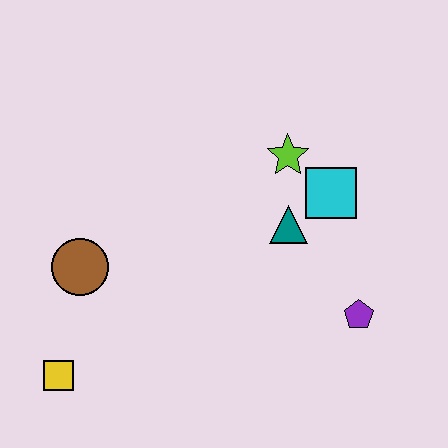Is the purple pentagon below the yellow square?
No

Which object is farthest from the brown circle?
The purple pentagon is farthest from the brown circle.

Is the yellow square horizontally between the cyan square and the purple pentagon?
No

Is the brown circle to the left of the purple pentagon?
Yes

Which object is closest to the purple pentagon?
The teal triangle is closest to the purple pentagon.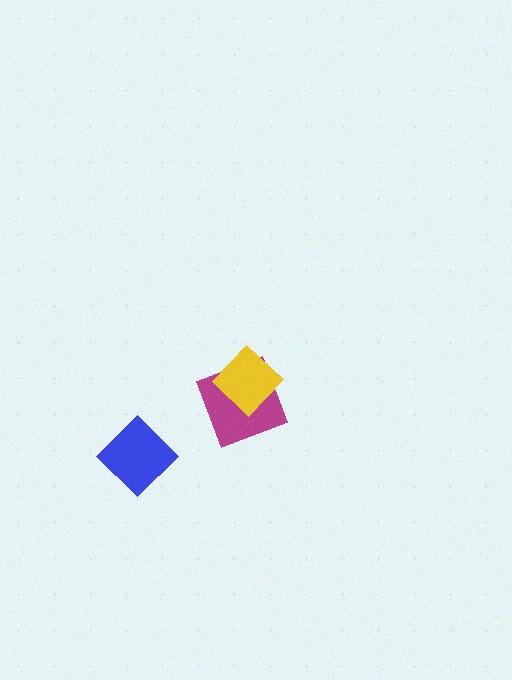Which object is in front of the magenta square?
The yellow diamond is in front of the magenta square.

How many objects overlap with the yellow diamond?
1 object overlaps with the yellow diamond.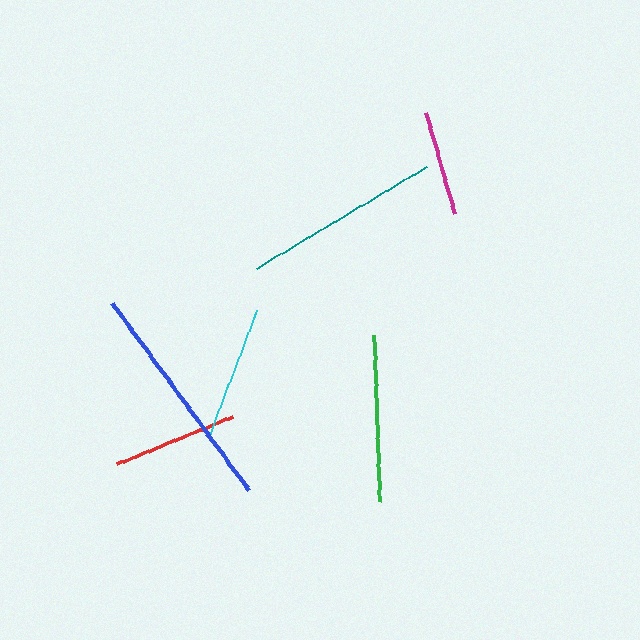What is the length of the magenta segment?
The magenta segment is approximately 105 pixels long.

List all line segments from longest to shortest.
From longest to shortest: blue, teal, green, cyan, red, magenta.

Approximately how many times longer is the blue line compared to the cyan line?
The blue line is approximately 1.7 times the length of the cyan line.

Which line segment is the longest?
The blue line is the longest at approximately 232 pixels.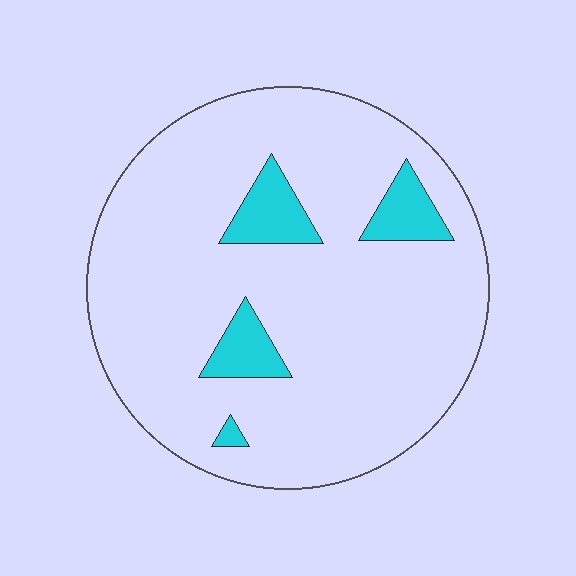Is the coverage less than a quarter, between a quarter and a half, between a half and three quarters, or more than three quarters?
Less than a quarter.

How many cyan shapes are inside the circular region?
4.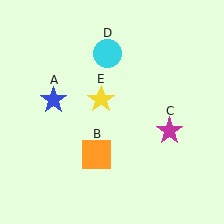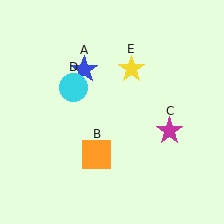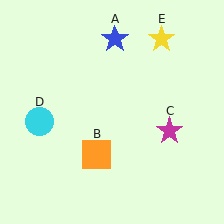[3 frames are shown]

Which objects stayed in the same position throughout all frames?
Orange square (object B) and magenta star (object C) remained stationary.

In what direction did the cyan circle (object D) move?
The cyan circle (object D) moved down and to the left.